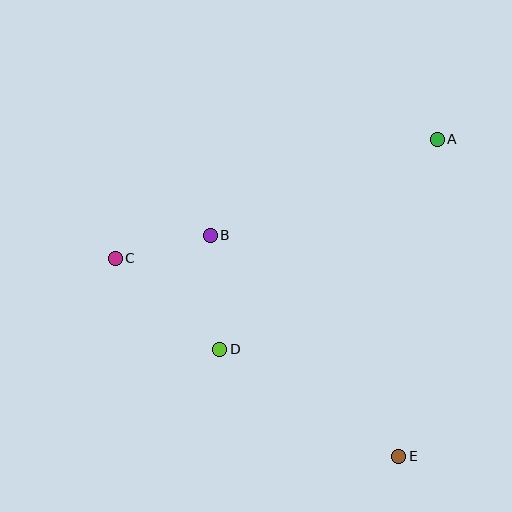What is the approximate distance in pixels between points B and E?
The distance between B and E is approximately 290 pixels.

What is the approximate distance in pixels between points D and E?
The distance between D and E is approximately 209 pixels.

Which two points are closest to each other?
Points B and C are closest to each other.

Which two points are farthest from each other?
Points C and E are farthest from each other.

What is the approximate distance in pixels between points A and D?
The distance between A and D is approximately 302 pixels.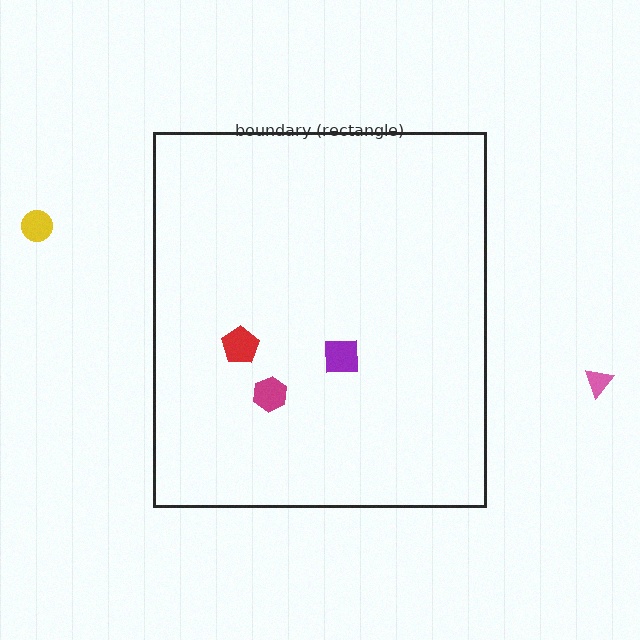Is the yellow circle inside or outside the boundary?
Outside.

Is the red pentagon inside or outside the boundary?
Inside.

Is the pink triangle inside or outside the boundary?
Outside.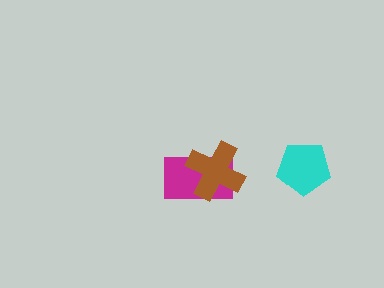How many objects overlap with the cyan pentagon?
0 objects overlap with the cyan pentagon.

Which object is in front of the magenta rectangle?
The brown cross is in front of the magenta rectangle.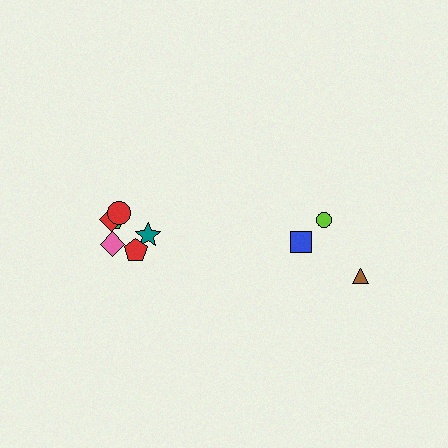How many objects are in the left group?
There are 6 objects.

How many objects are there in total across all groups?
There are 9 objects.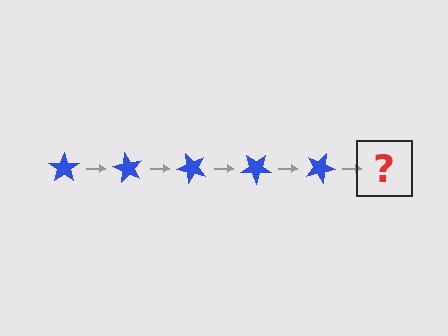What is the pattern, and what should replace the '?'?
The pattern is that the star rotates 60 degrees each step. The '?' should be a blue star rotated 300 degrees.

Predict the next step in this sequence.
The next step is a blue star rotated 300 degrees.